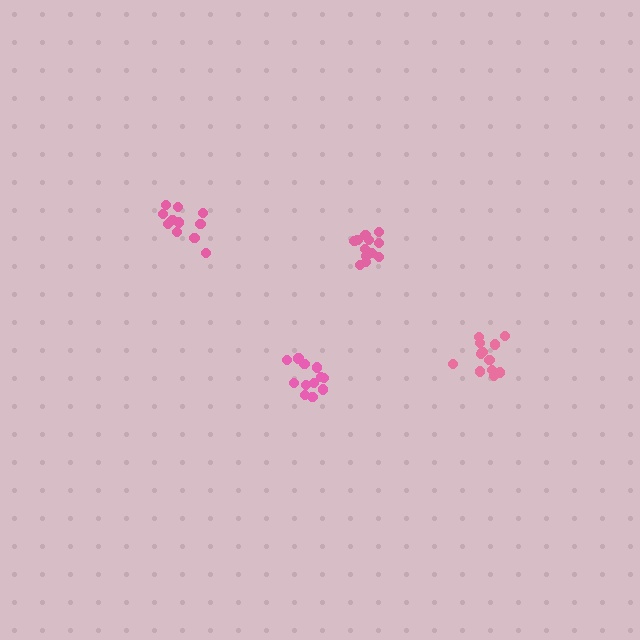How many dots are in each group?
Group 1: 12 dots, Group 2: 12 dots, Group 3: 11 dots, Group 4: 12 dots (47 total).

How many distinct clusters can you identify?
There are 4 distinct clusters.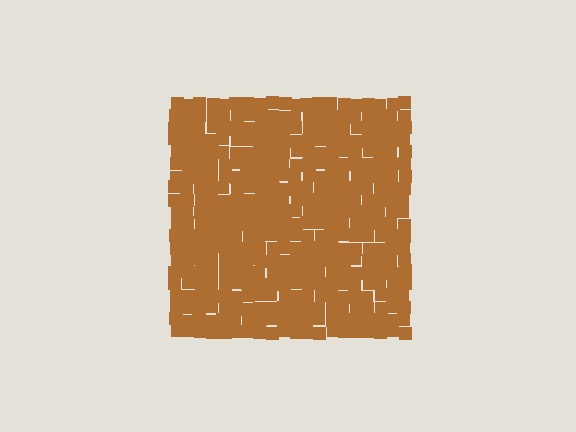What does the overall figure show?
The overall figure shows a square.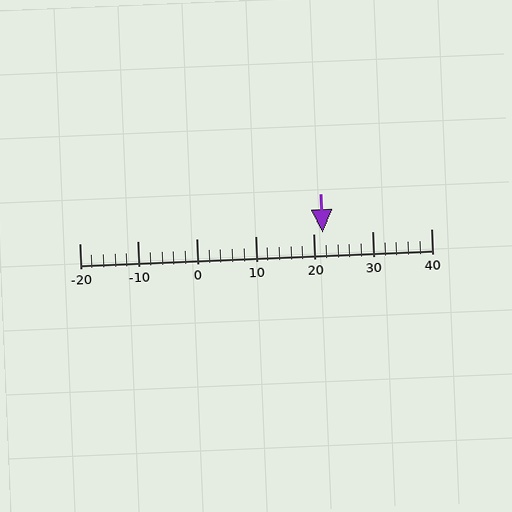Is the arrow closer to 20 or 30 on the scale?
The arrow is closer to 20.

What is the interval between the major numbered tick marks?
The major tick marks are spaced 10 units apart.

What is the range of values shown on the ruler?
The ruler shows values from -20 to 40.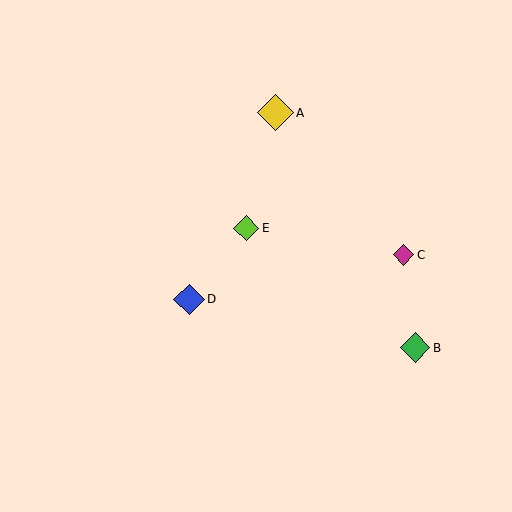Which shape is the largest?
The yellow diamond (labeled A) is the largest.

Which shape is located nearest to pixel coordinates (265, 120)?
The yellow diamond (labeled A) at (275, 113) is nearest to that location.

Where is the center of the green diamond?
The center of the green diamond is at (415, 348).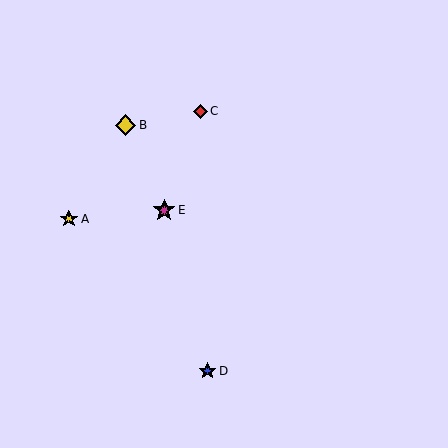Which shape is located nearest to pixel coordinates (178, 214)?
The magenta star (labeled E) at (164, 210) is nearest to that location.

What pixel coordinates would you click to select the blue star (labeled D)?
Click at (208, 371) to select the blue star D.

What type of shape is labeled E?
Shape E is a magenta star.